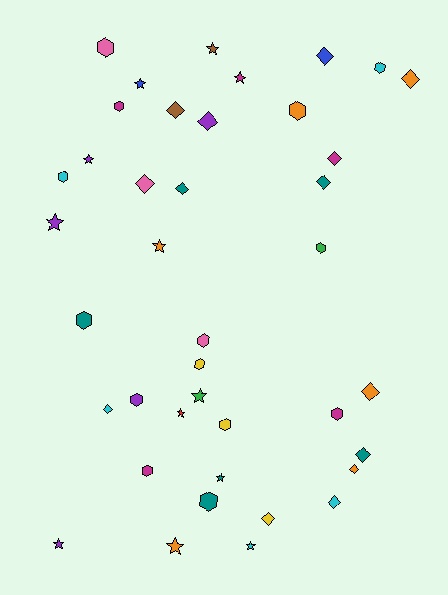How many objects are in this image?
There are 40 objects.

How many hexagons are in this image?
There are 14 hexagons.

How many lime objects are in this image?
There are no lime objects.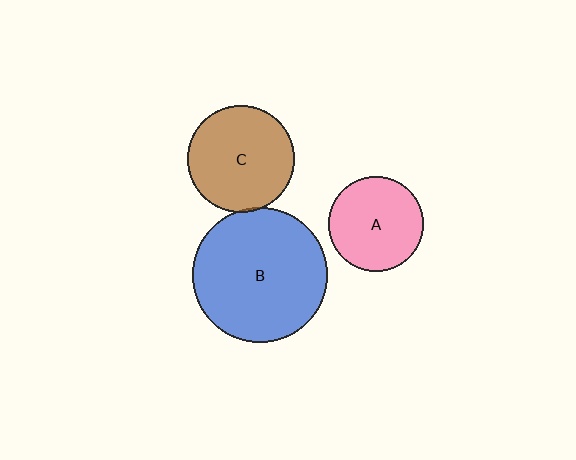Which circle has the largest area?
Circle B (blue).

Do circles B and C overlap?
Yes.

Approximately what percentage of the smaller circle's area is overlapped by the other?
Approximately 5%.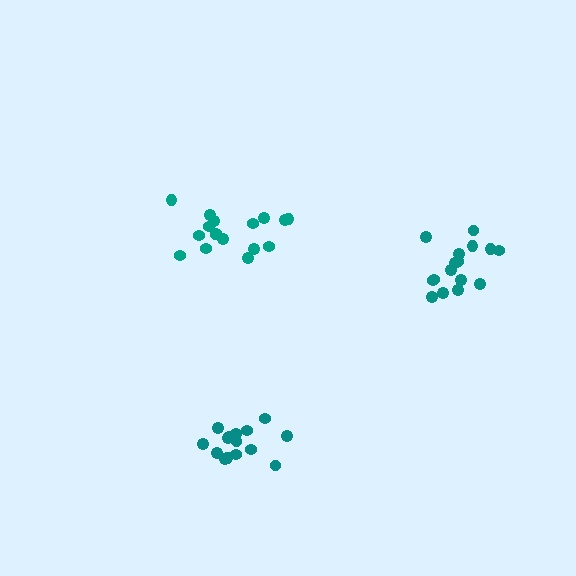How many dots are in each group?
Group 1: 17 dots, Group 2: 15 dots, Group 3: 16 dots (48 total).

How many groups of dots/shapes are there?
There are 3 groups.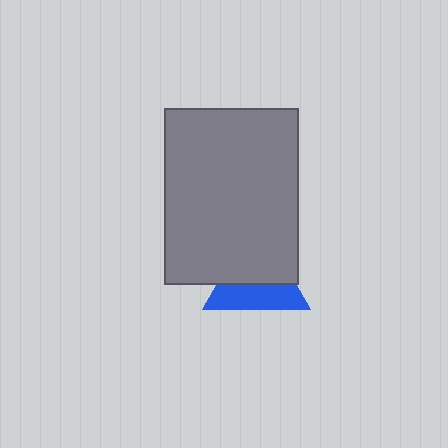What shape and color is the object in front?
The object in front is a gray rectangle.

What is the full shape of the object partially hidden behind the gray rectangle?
The partially hidden object is a blue triangle.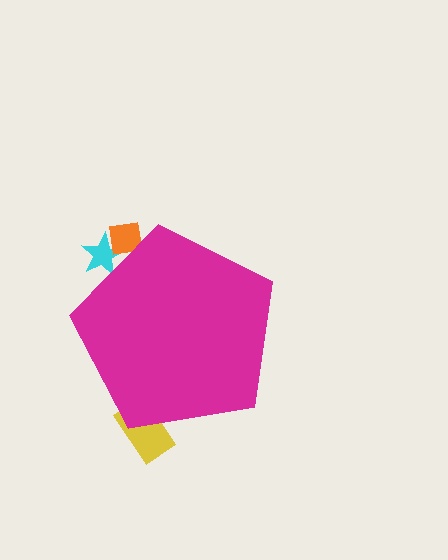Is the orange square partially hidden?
Yes, the orange square is partially hidden behind the magenta pentagon.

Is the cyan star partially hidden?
Yes, the cyan star is partially hidden behind the magenta pentagon.